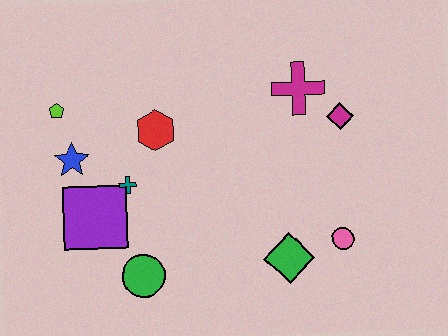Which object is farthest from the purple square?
The magenta diamond is farthest from the purple square.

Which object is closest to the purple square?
The teal cross is closest to the purple square.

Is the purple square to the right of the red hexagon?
No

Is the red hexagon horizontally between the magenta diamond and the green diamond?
No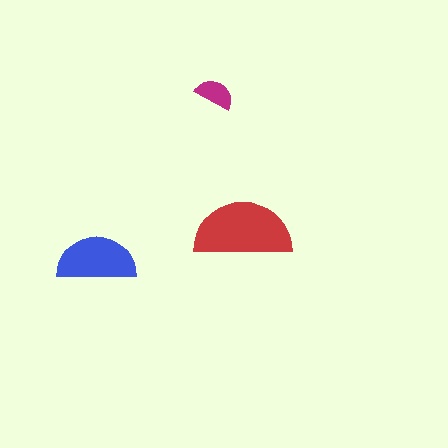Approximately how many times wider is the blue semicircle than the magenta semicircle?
About 2 times wider.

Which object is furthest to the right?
The red semicircle is rightmost.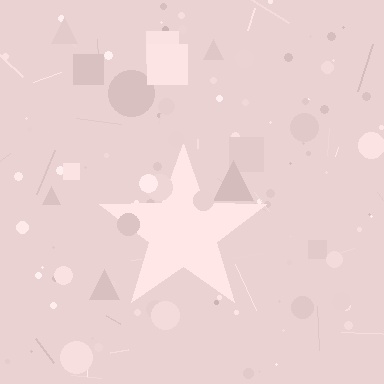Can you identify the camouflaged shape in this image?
The camouflaged shape is a star.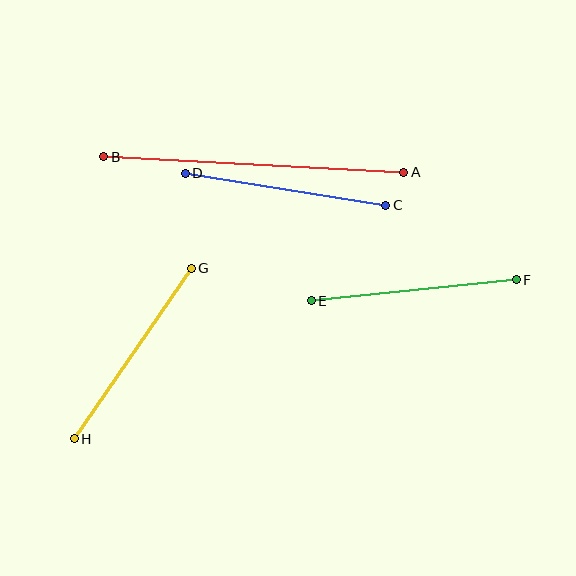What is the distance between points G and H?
The distance is approximately 206 pixels.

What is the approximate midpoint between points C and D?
The midpoint is at approximately (285, 189) pixels.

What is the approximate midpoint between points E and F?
The midpoint is at approximately (414, 290) pixels.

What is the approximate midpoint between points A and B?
The midpoint is at approximately (254, 164) pixels.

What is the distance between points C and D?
The distance is approximately 203 pixels.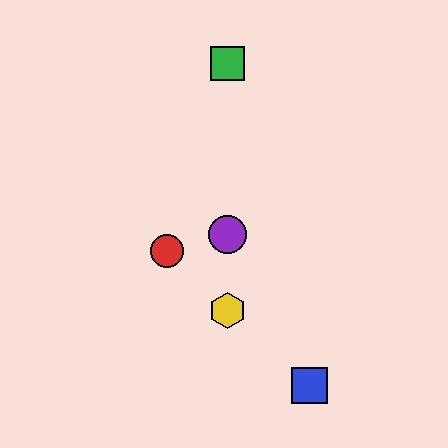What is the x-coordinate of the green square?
The green square is at x≈227.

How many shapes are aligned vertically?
3 shapes (the green square, the yellow hexagon, the purple circle) are aligned vertically.